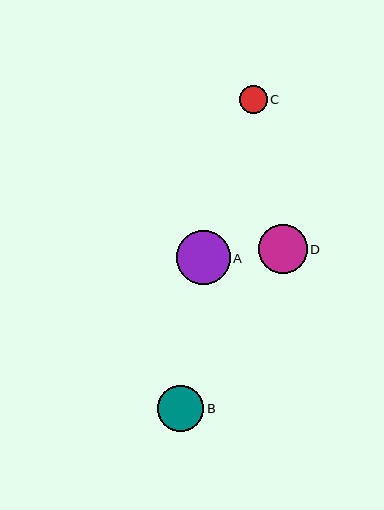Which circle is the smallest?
Circle C is the smallest with a size of approximately 28 pixels.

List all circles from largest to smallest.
From largest to smallest: A, D, B, C.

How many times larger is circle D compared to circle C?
Circle D is approximately 1.7 times the size of circle C.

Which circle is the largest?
Circle A is the largest with a size of approximately 54 pixels.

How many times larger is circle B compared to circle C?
Circle B is approximately 1.7 times the size of circle C.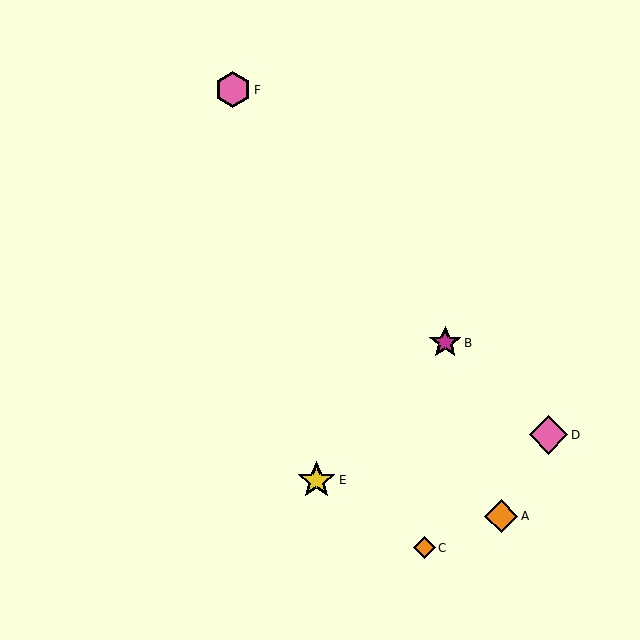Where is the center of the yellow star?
The center of the yellow star is at (317, 480).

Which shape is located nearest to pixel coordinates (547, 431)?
The pink diamond (labeled D) at (549, 435) is nearest to that location.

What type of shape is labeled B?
Shape B is a magenta star.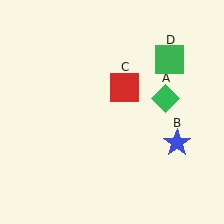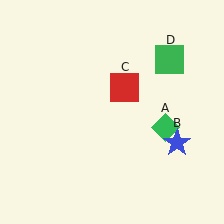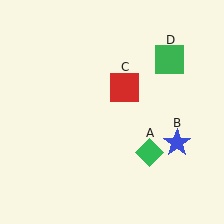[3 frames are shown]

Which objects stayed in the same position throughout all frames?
Blue star (object B) and red square (object C) and green square (object D) remained stationary.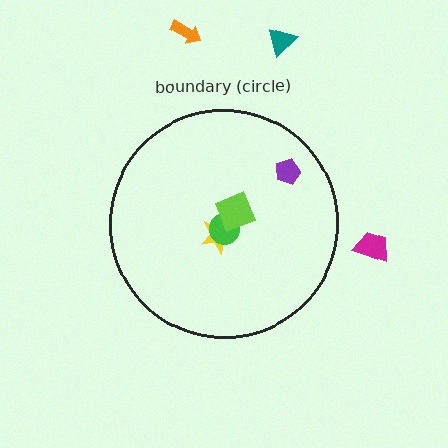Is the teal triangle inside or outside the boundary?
Outside.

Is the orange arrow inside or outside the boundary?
Outside.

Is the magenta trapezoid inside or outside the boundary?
Outside.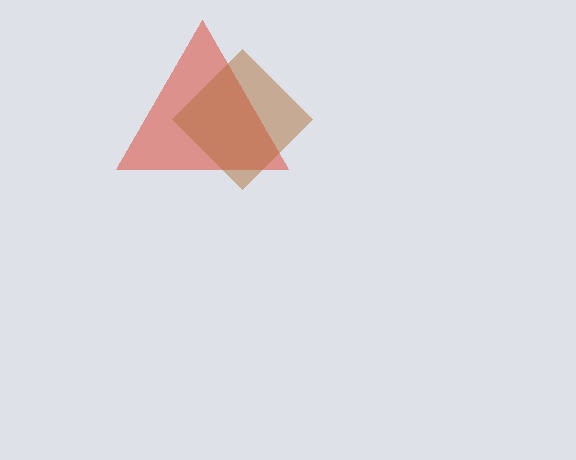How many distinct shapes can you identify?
There are 2 distinct shapes: a red triangle, a brown diamond.